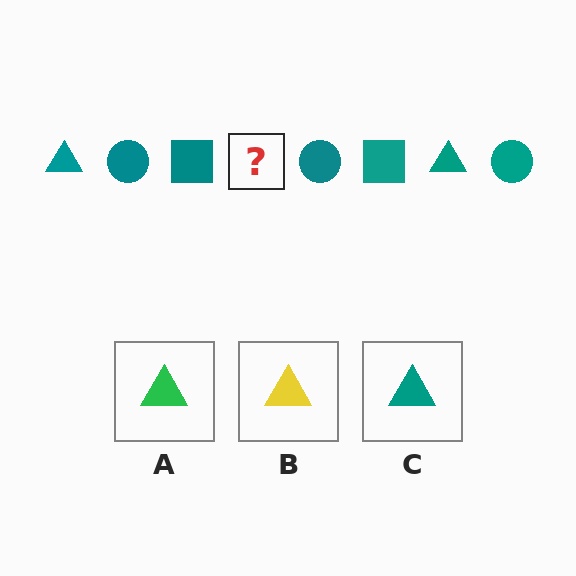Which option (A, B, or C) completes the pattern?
C.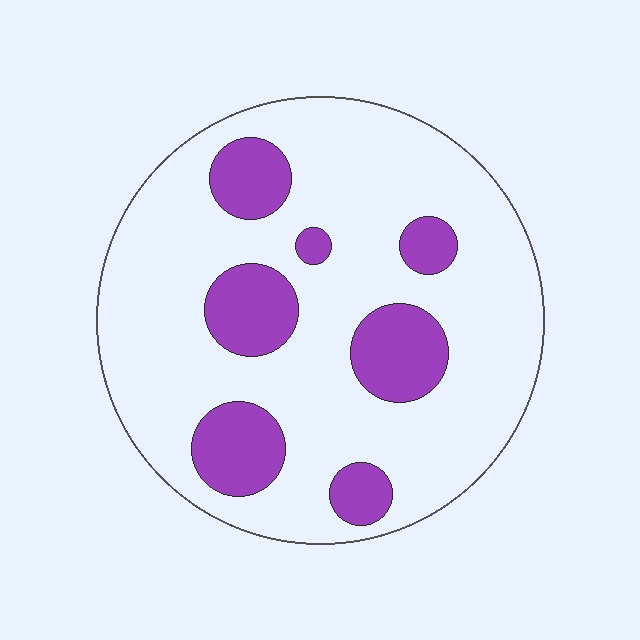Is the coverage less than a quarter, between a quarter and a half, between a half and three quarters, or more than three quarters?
Less than a quarter.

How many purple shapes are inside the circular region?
7.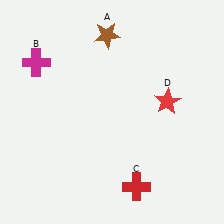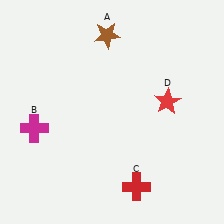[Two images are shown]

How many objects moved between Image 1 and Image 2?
1 object moved between the two images.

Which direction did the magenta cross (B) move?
The magenta cross (B) moved down.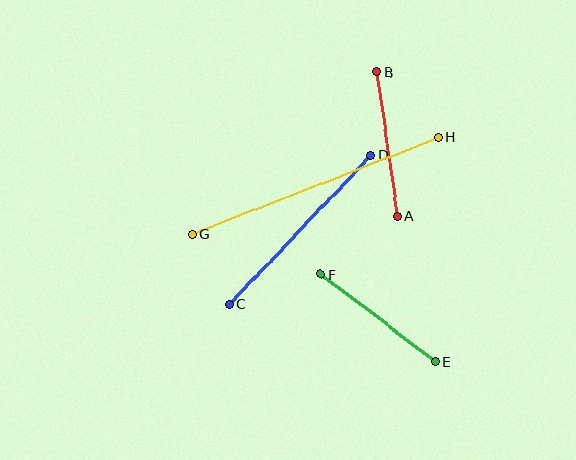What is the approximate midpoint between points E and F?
The midpoint is at approximately (378, 318) pixels.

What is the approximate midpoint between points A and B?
The midpoint is at approximately (387, 144) pixels.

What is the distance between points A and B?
The distance is approximately 145 pixels.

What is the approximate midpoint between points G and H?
The midpoint is at approximately (316, 186) pixels.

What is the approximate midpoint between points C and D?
The midpoint is at approximately (300, 230) pixels.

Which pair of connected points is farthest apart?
Points G and H are farthest apart.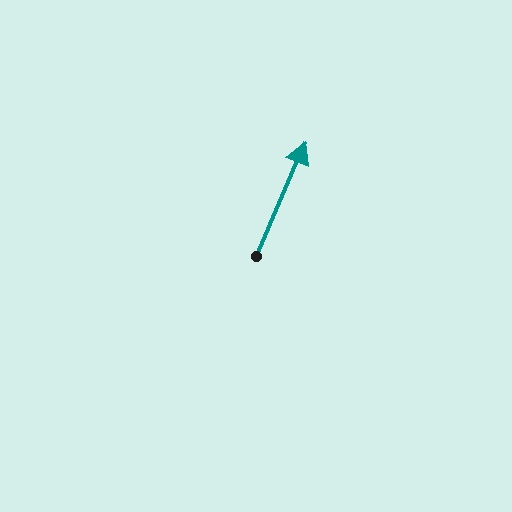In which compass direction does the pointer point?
Northeast.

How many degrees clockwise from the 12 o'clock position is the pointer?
Approximately 23 degrees.